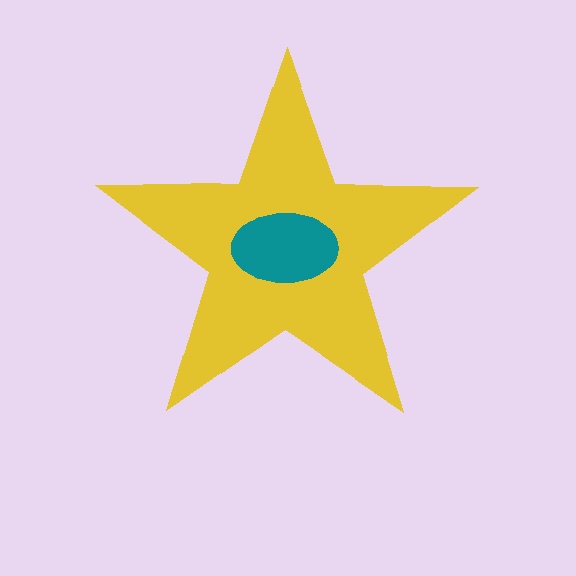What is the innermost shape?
The teal ellipse.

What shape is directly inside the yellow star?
The teal ellipse.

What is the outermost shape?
The yellow star.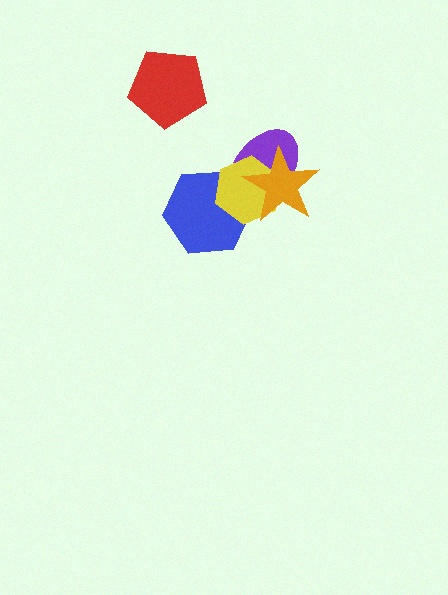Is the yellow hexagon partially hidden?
Yes, it is partially covered by another shape.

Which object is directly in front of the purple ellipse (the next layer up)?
The yellow hexagon is directly in front of the purple ellipse.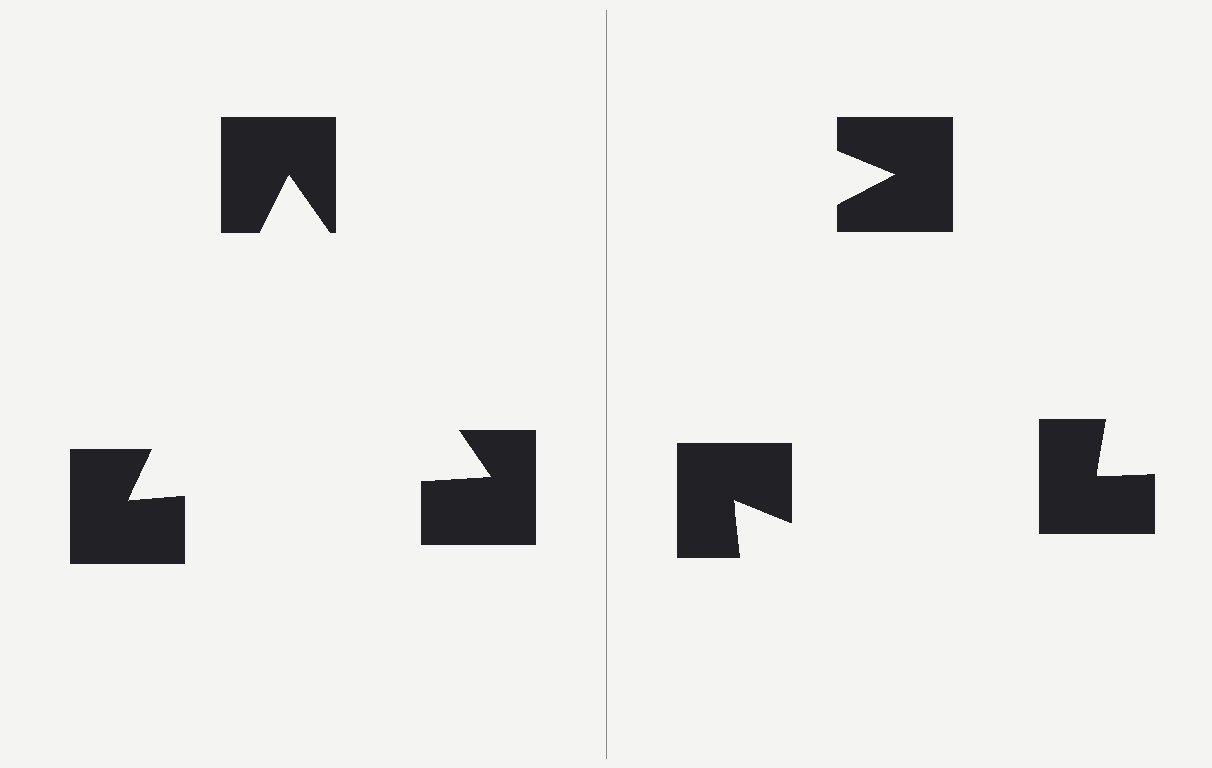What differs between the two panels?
The notched squares are positioned identically on both sides; only the wedge orientations differ. On the left they align to a triangle; on the right they are misaligned.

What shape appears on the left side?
An illusory triangle.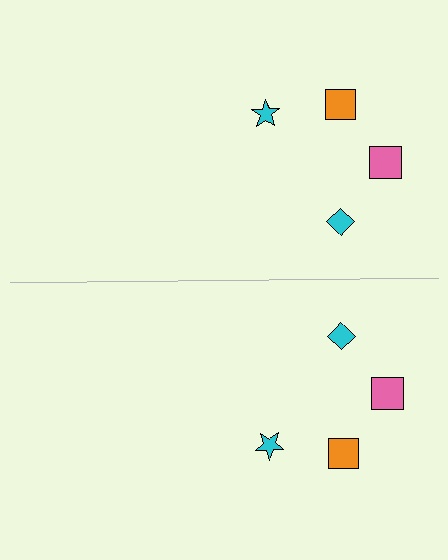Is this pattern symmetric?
Yes, this pattern has bilateral (reflection) symmetry.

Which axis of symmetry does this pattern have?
The pattern has a horizontal axis of symmetry running through the center of the image.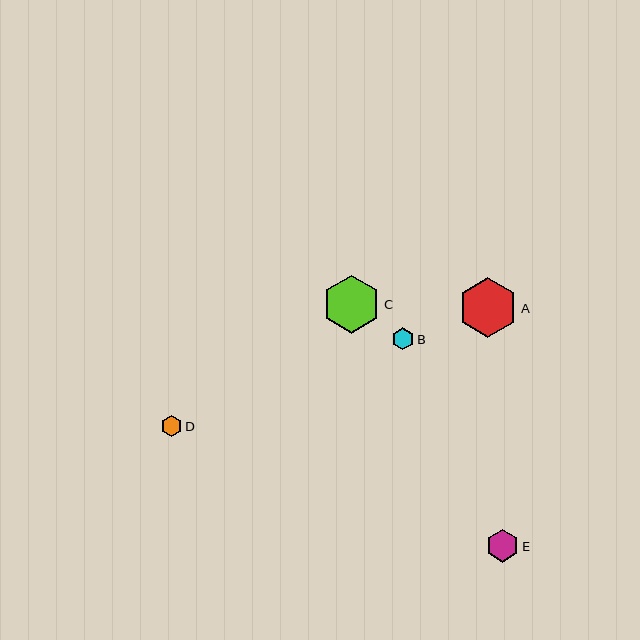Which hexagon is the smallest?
Hexagon D is the smallest with a size of approximately 22 pixels.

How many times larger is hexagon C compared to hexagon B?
Hexagon C is approximately 2.7 times the size of hexagon B.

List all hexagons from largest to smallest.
From largest to smallest: A, C, E, B, D.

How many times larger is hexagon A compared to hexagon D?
Hexagon A is approximately 2.8 times the size of hexagon D.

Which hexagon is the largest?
Hexagon A is the largest with a size of approximately 59 pixels.